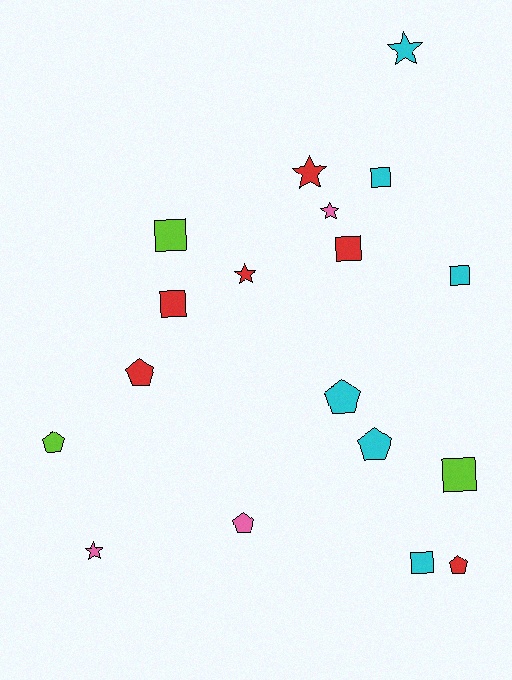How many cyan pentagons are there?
There are 2 cyan pentagons.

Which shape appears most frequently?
Square, with 7 objects.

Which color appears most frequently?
Cyan, with 6 objects.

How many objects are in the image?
There are 18 objects.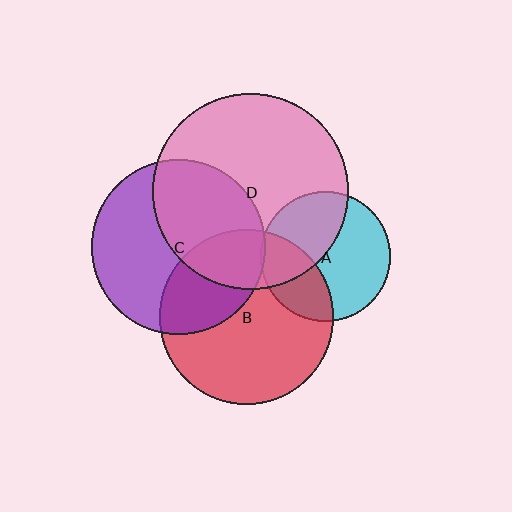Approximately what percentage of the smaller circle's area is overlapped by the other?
Approximately 45%.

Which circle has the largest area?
Circle D (pink).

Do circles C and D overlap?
Yes.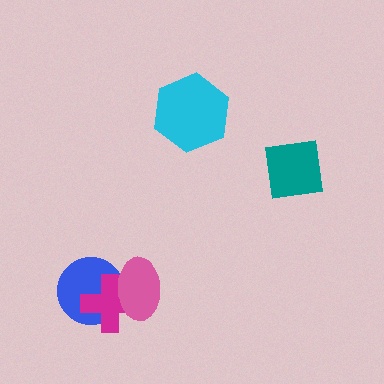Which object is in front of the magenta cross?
The pink ellipse is in front of the magenta cross.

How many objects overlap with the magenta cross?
2 objects overlap with the magenta cross.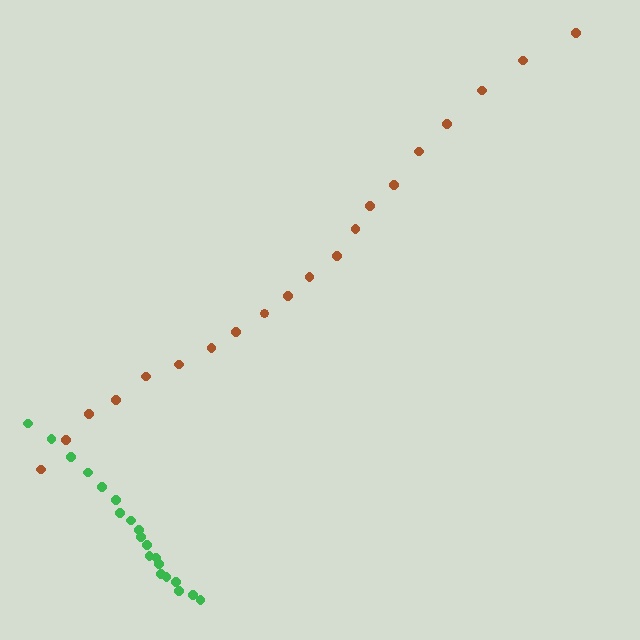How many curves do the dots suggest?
There are 2 distinct paths.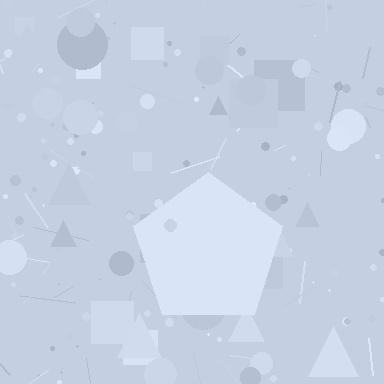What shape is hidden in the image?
A pentagon is hidden in the image.